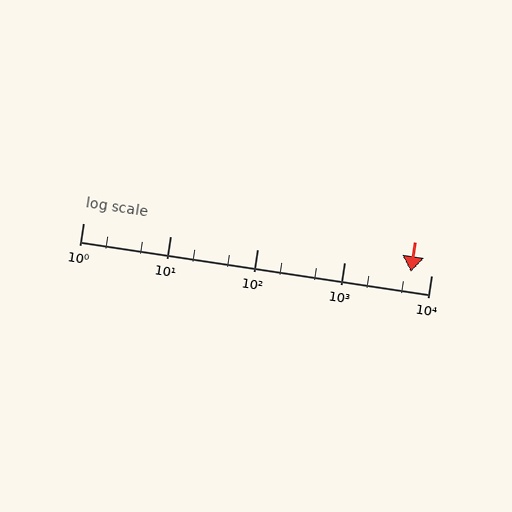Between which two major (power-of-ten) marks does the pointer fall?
The pointer is between 1000 and 10000.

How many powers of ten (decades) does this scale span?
The scale spans 4 decades, from 1 to 10000.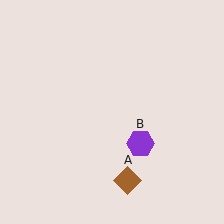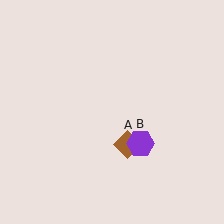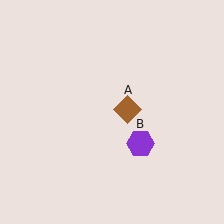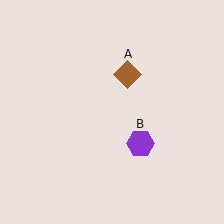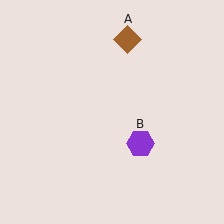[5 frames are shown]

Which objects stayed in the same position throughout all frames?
Purple hexagon (object B) remained stationary.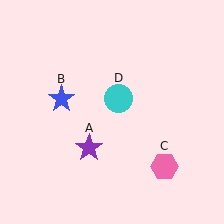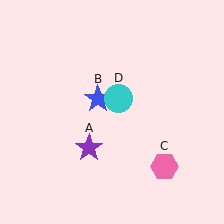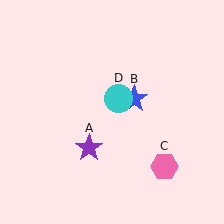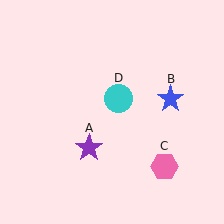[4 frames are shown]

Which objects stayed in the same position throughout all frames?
Purple star (object A) and pink hexagon (object C) and cyan circle (object D) remained stationary.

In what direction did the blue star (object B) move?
The blue star (object B) moved right.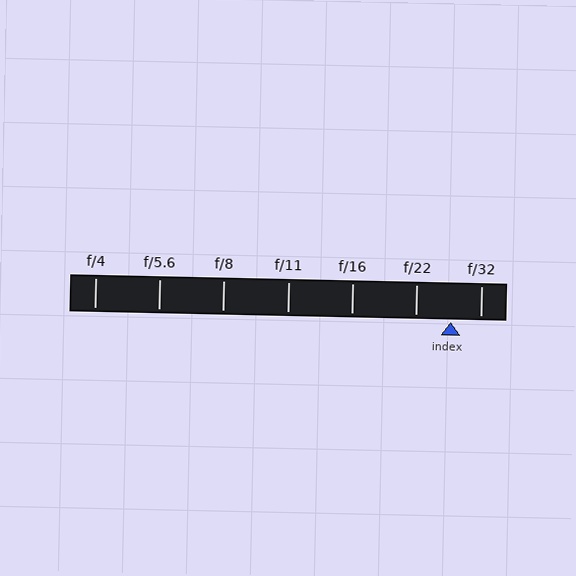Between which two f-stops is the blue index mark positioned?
The index mark is between f/22 and f/32.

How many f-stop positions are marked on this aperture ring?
There are 7 f-stop positions marked.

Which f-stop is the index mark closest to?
The index mark is closest to f/32.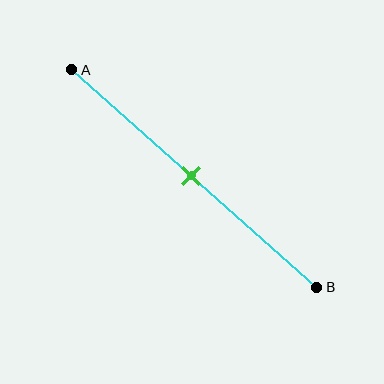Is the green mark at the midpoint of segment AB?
Yes, the mark is approximately at the midpoint.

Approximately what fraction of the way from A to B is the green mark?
The green mark is approximately 50% of the way from A to B.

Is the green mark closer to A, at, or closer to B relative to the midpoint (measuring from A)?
The green mark is approximately at the midpoint of segment AB.